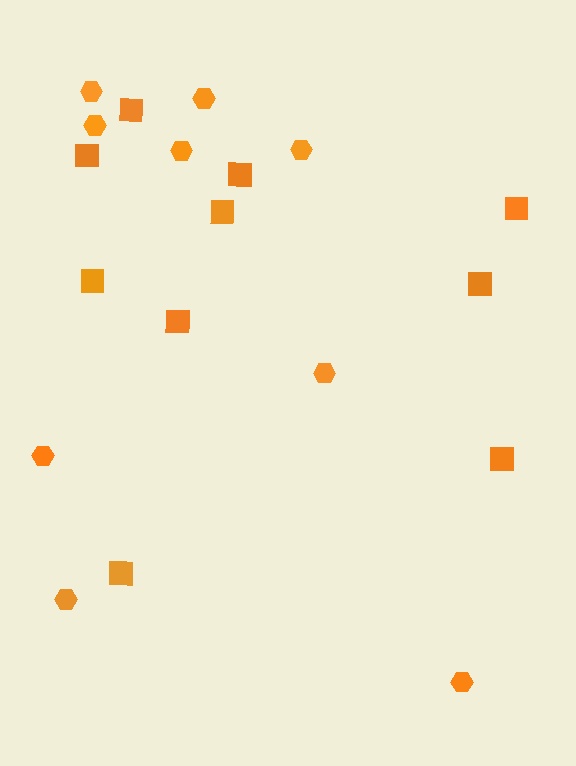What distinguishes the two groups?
There are 2 groups: one group of hexagons (9) and one group of squares (10).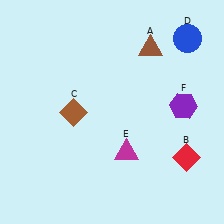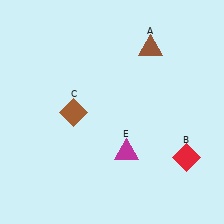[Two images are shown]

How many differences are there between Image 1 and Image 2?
There are 2 differences between the two images.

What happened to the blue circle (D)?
The blue circle (D) was removed in Image 2. It was in the top-right area of Image 1.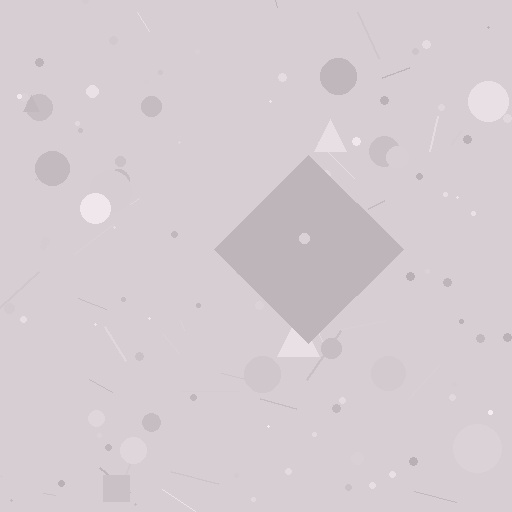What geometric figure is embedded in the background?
A diamond is embedded in the background.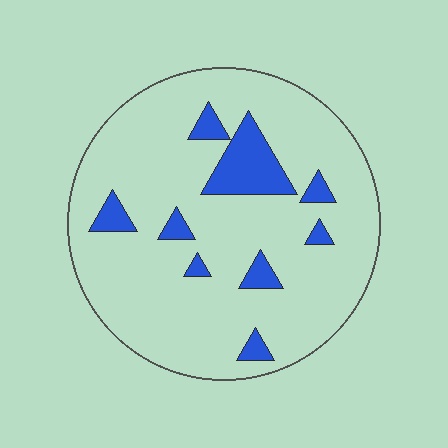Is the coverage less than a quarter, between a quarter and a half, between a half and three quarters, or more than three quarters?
Less than a quarter.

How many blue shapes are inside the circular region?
9.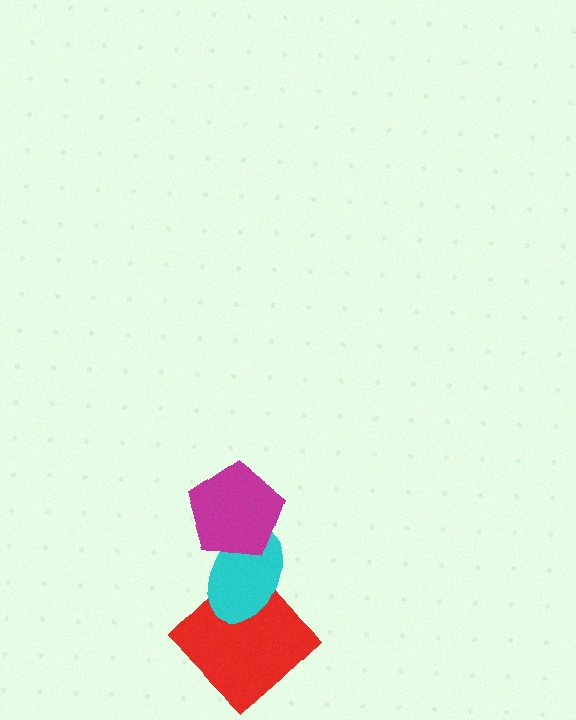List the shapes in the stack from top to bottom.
From top to bottom: the magenta pentagon, the cyan ellipse, the red diamond.